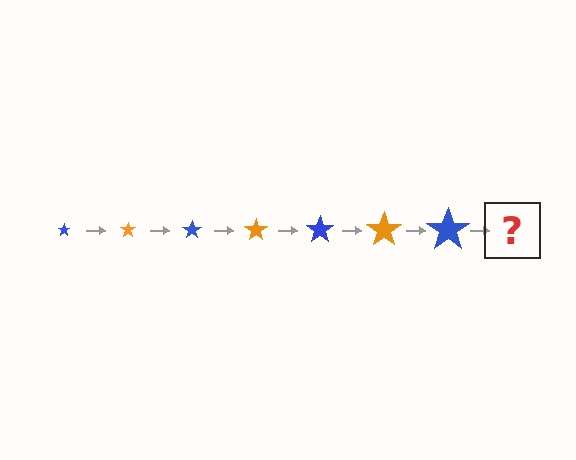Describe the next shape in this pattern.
It should be an orange star, larger than the previous one.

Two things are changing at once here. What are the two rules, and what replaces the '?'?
The two rules are that the star grows larger each step and the color cycles through blue and orange. The '?' should be an orange star, larger than the previous one.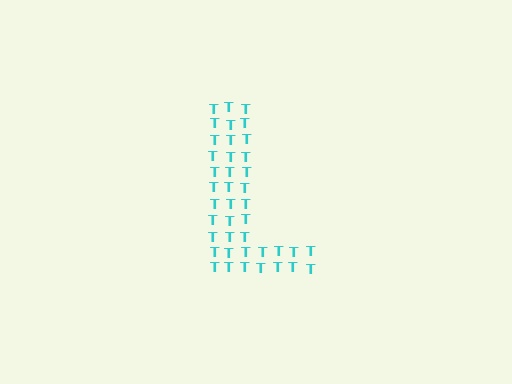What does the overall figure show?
The overall figure shows the letter L.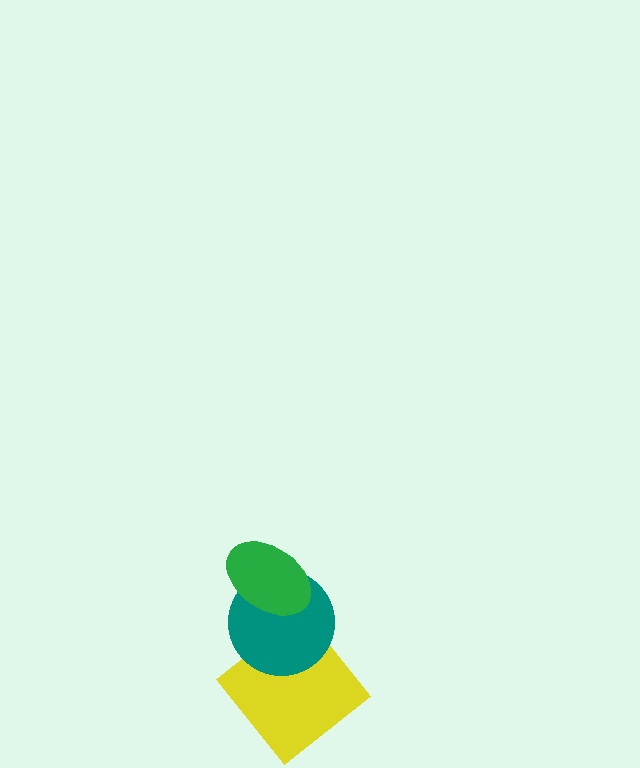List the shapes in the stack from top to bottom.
From top to bottom: the green ellipse, the teal circle, the yellow diamond.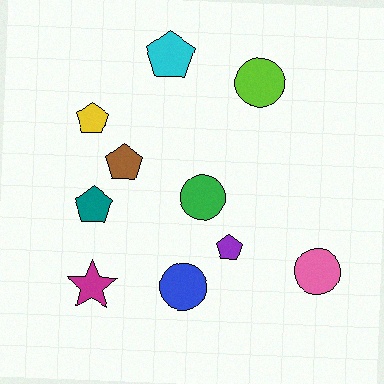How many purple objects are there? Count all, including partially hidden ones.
There is 1 purple object.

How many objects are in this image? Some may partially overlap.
There are 10 objects.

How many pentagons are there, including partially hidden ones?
There are 5 pentagons.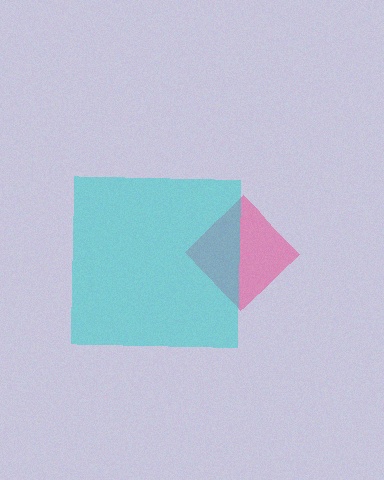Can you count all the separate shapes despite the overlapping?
Yes, there are 2 separate shapes.